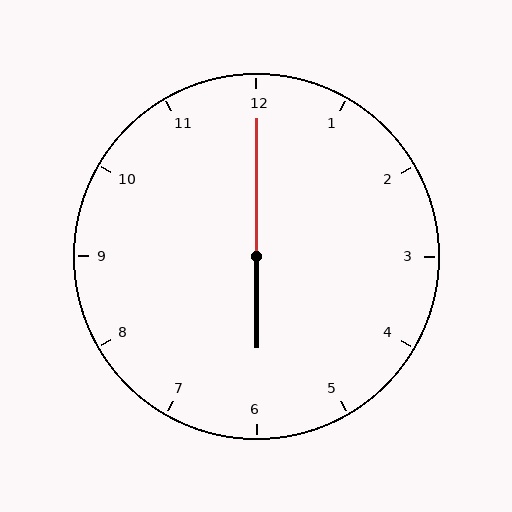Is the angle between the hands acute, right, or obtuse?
It is obtuse.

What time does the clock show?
6:00.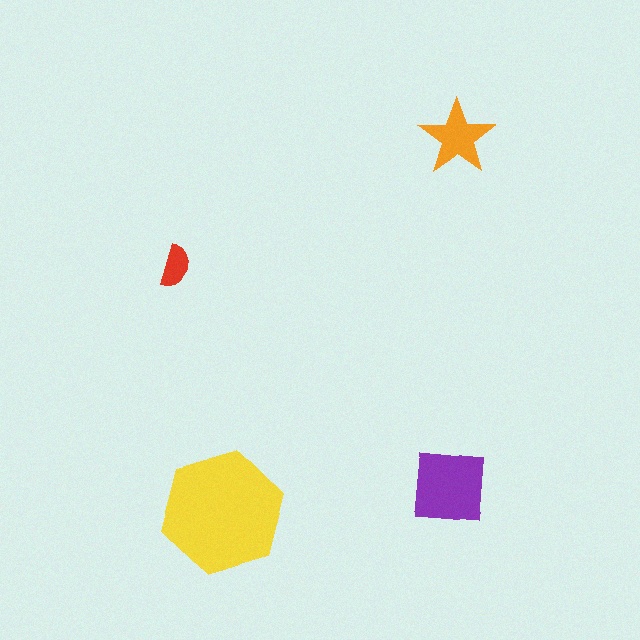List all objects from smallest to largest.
The red semicircle, the orange star, the purple square, the yellow hexagon.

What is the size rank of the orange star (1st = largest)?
3rd.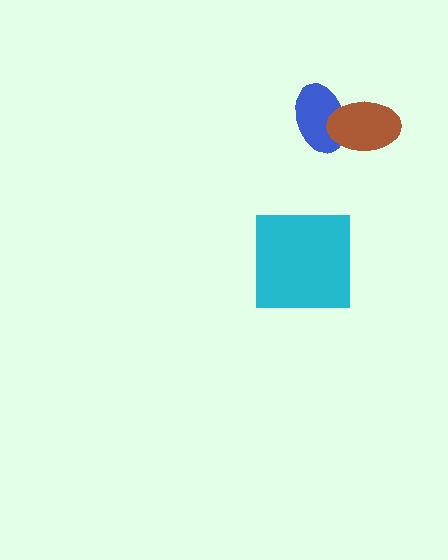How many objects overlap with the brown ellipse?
1 object overlaps with the brown ellipse.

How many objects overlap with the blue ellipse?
1 object overlaps with the blue ellipse.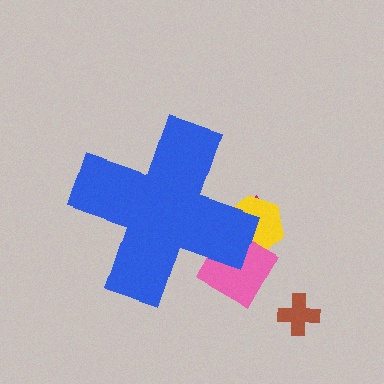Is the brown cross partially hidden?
No, the brown cross is fully visible.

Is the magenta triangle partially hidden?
Yes, the magenta triangle is partially hidden behind the blue cross.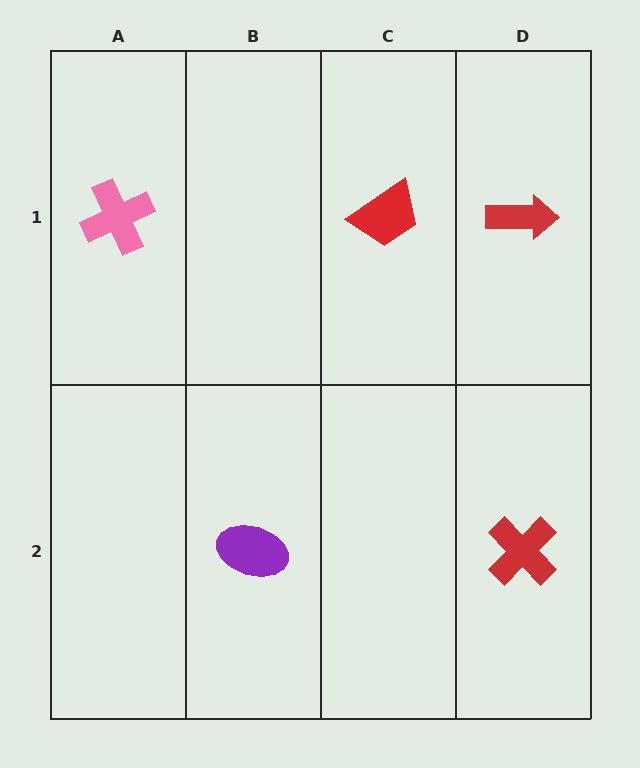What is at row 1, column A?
A pink cross.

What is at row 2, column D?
A red cross.